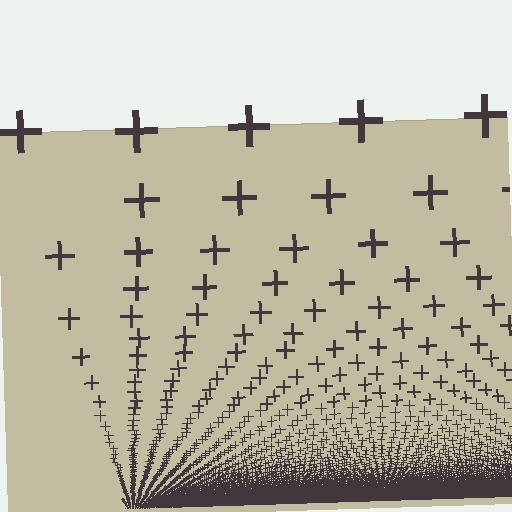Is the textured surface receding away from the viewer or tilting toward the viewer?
The surface appears to tilt toward the viewer. Texture elements get larger and sparser toward the top.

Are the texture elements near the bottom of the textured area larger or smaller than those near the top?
Smaller. The gradient is inverted — elements near the bottom are smaller and denser.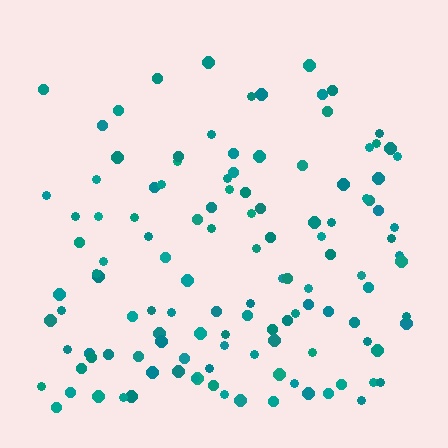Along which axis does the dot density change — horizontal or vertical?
Vertical.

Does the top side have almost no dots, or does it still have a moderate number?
Still a moderate number, just noticeably fewer than the bottom.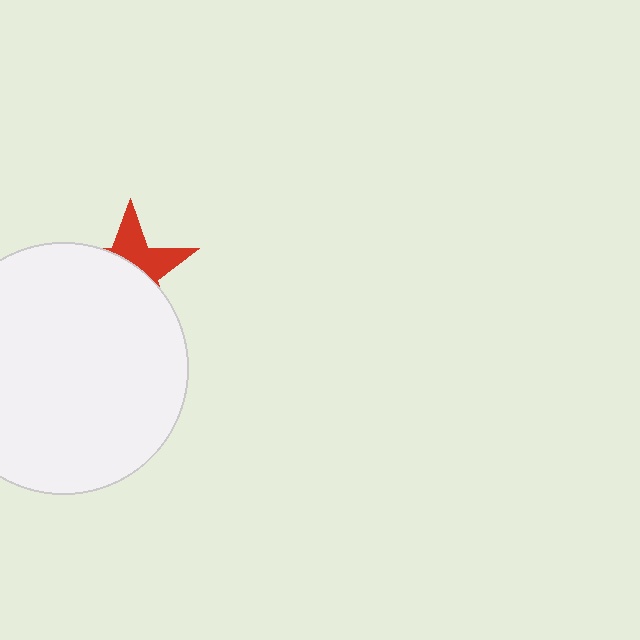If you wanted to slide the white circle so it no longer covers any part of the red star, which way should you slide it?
Slide it down — that is the most direct way to separate the two shapes.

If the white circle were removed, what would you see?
You would see the complete red star.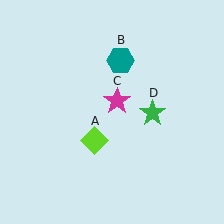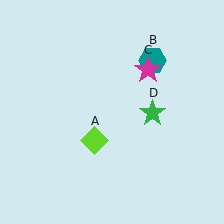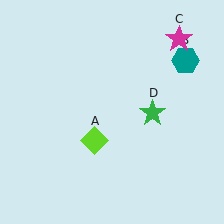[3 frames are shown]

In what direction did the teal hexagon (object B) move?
The teal hexagon (object B) moved right.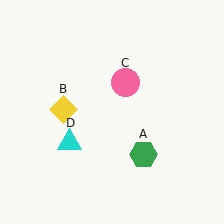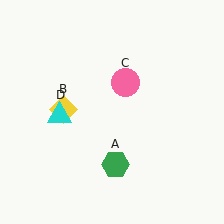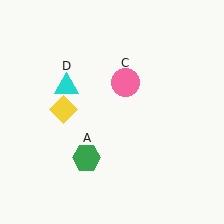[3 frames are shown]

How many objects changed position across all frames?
2 objects changed position: green hexagon (object A), cyan triangle (object D).